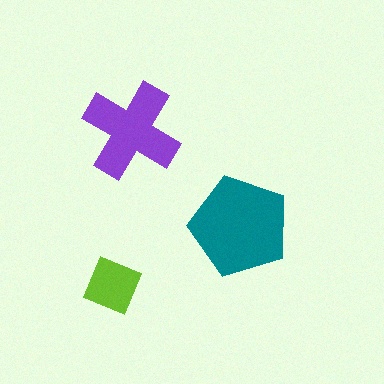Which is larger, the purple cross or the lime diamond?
The purple cross.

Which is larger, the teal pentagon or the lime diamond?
The teal pentagon.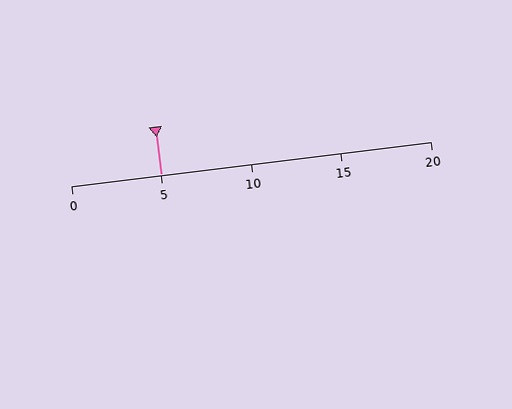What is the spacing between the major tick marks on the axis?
The major ticks are spaced 5 apart.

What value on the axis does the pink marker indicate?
The marker indicates approximately 5.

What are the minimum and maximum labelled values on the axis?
The axis runs from 0 to 20.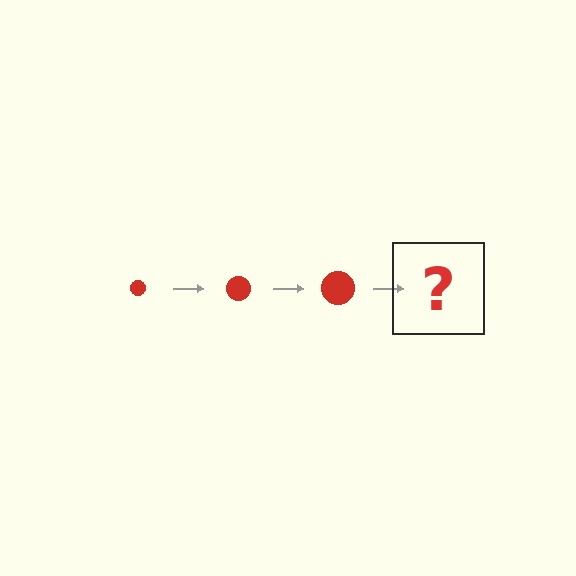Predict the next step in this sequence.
The next step is a red circle, larger than the previous one.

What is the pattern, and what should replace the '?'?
The pattern is that the circle gets progressively larger each step. The '?' should be a red circle, larger than the previous one.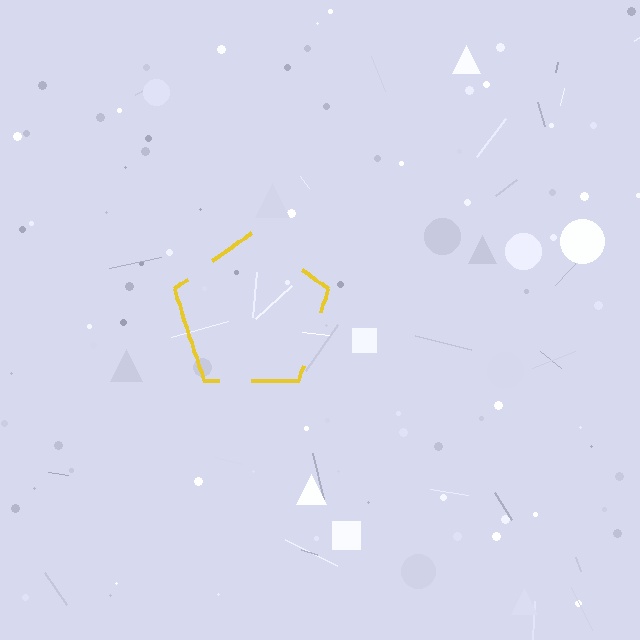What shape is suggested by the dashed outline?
The dashed outline suggests a pentagon.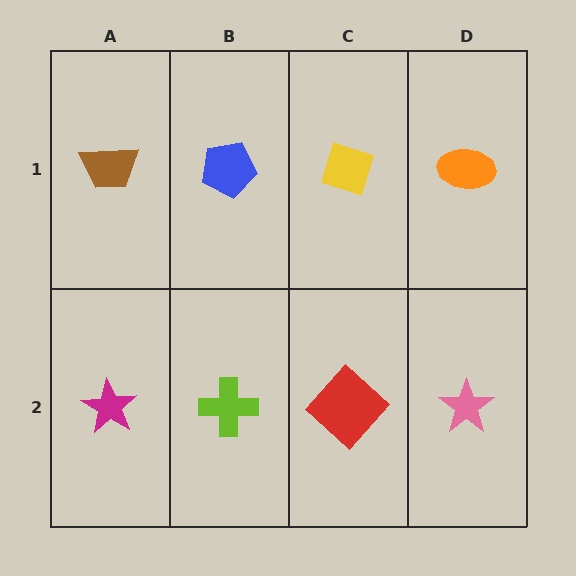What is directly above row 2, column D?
An orange ellipse.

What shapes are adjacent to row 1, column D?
A pink star (row 2, column D), a yellow diamond (row 1, column C).